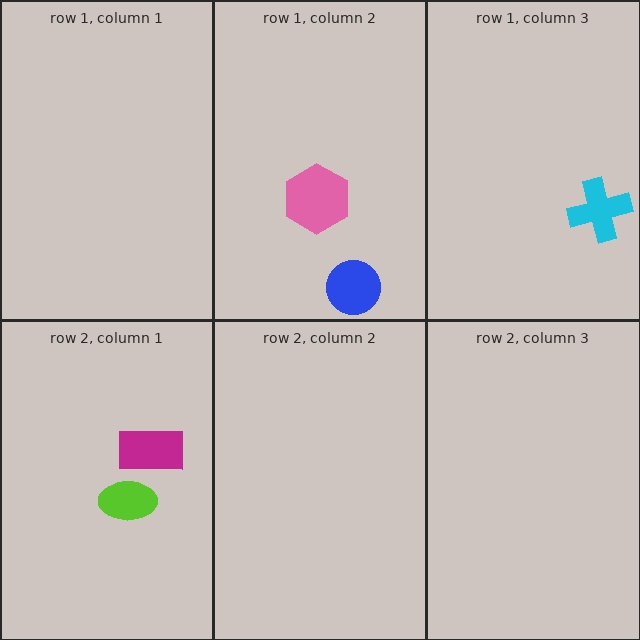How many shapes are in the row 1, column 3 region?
1.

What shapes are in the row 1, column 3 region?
The cyan cross.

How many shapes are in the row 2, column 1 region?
2.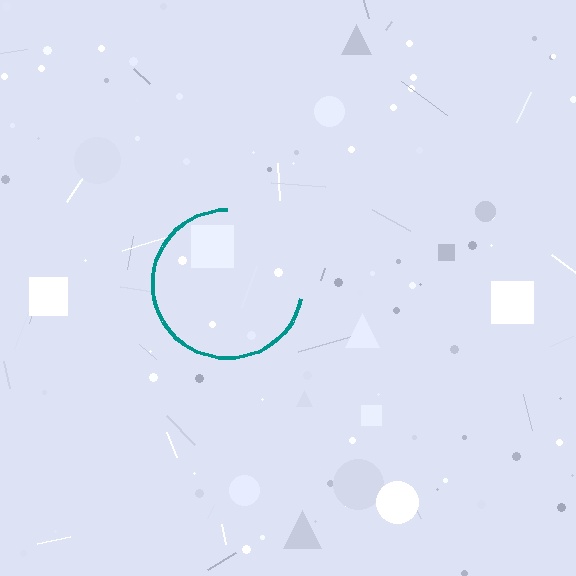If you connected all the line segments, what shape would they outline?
They would outline a circle.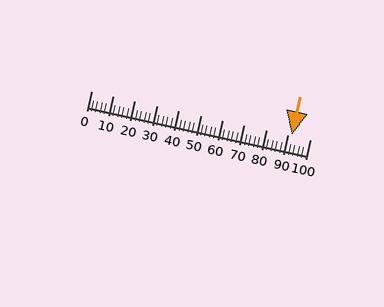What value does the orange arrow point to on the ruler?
The orange arrow points to approximately 92.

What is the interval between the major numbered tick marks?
The major tick marks are spaced 10 units apart.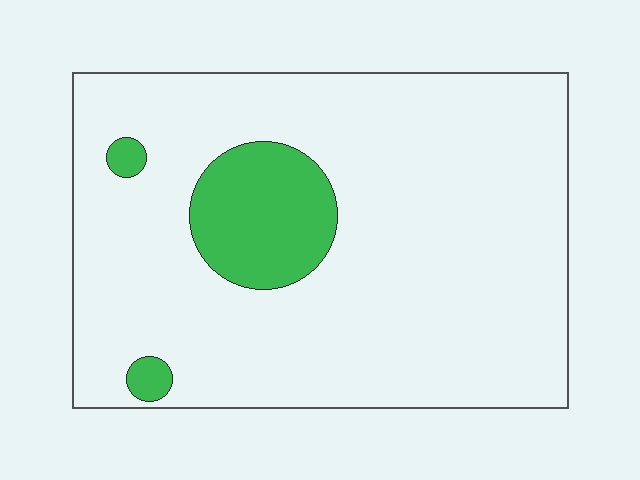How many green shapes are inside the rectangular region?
3.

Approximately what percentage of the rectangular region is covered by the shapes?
Approximately 10%.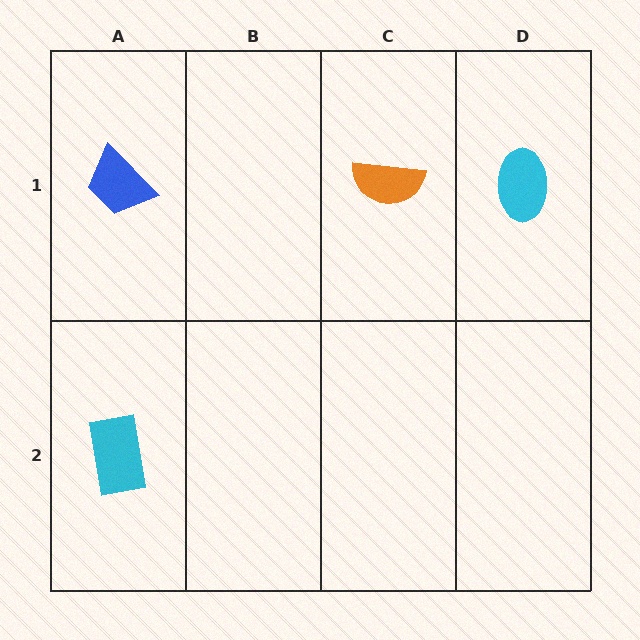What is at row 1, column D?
A cyan ellipse.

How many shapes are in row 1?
3 shapes.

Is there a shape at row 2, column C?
No, that cell is empty.